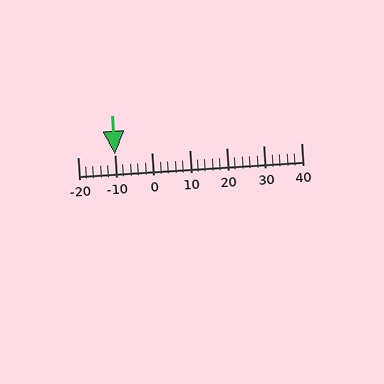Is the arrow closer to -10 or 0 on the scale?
The arrow is closer to -10.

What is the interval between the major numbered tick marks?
The major tick marks are spaced 10 units apart.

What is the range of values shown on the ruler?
The ruler shows values from -20 to 40.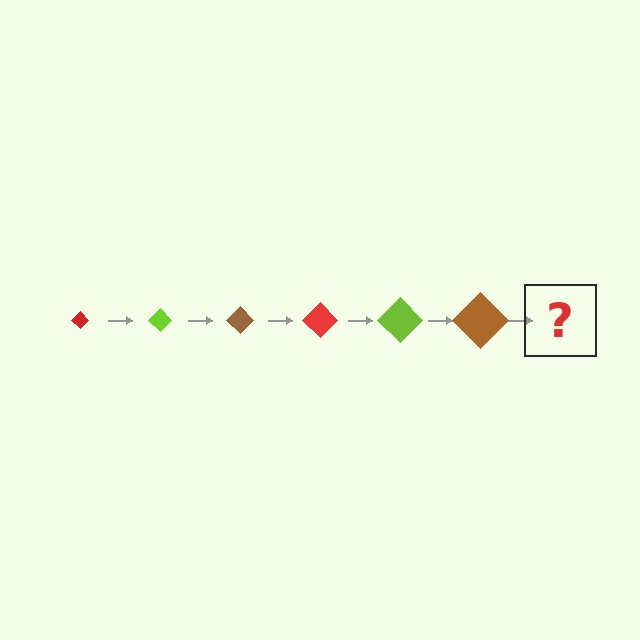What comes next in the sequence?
The next element should be a red diamond, larger than the previous one.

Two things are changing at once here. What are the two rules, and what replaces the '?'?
The two rules are that the diamond grows larger each step and the color cycles through red, lime, and brown. The '?' should be a red diamond, larger than the previous one.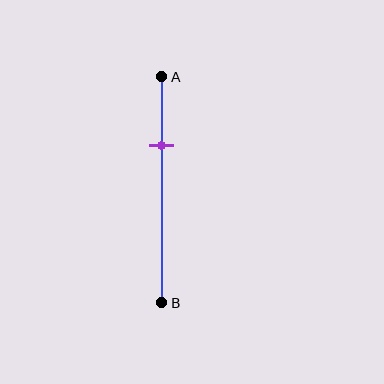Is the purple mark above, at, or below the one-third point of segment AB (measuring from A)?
The purple mark is approximately at the one-third point of segment AB.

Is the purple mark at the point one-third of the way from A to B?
Yes, the mark is approximately at the one-third point.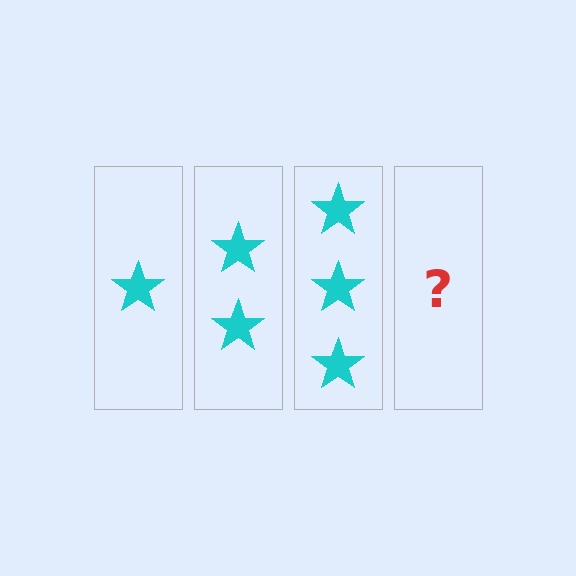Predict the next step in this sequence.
The next step is 4 stars.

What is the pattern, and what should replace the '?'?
The pattern is that each step adds one more star. The '?' should be 4 stars.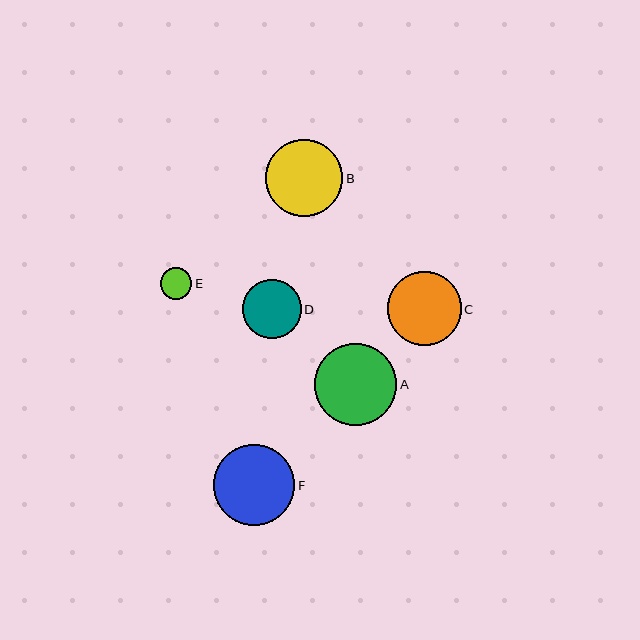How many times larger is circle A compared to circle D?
Circle A is approximately 1.4 times the size of circle D.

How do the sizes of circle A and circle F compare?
Circle A and circle F are approximately the same size.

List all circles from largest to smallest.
From largest to smallest: A, F, B, C, D, E.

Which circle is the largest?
Circle A is the largest with a size of approximately 82 pixels.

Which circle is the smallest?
Circle E is the smallest with a size of approximately 32 pixels.